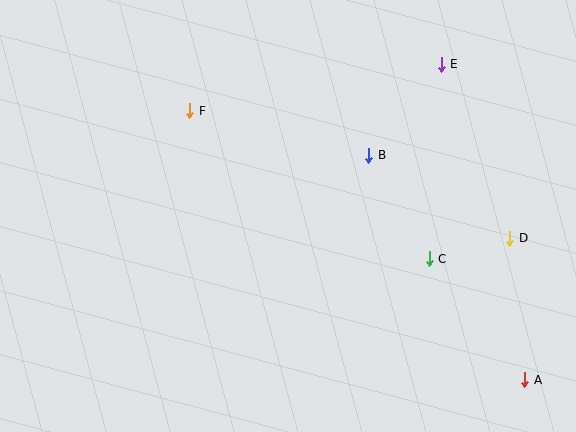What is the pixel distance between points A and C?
The distance between A and C is 154 pixels.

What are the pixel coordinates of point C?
Point C is at (429, 259).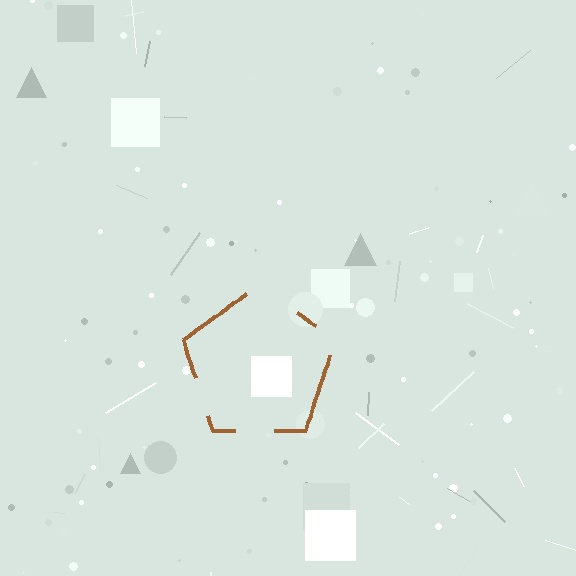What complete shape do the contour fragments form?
The contour fragments form a pentagon.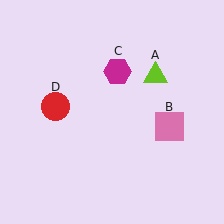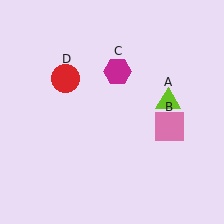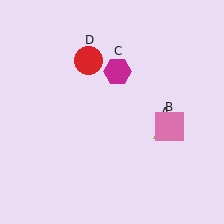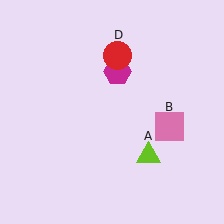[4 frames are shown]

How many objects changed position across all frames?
2 objects changed position: lime triangle (object A), red circle (object D).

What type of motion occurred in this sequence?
The lime triangle (object A), red circle (object D) rotated clockwise around the center of the scene.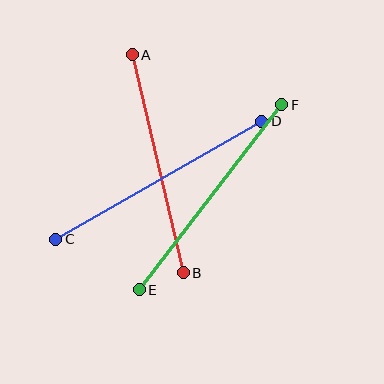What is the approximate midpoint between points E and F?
The midpoint is at approximately (210, 197) pixels.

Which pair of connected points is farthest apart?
Points C and D are farthest apart.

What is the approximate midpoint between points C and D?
The midpoint is at approximately (159, 180) pixels.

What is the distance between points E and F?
The distance is approximately 233 pixels.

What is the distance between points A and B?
The distance is approximately 224 pixels.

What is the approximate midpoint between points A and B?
The midpoint is at approximately (158, 164) pixels.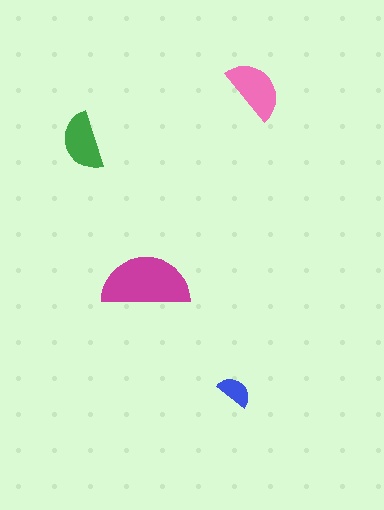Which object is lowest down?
The blue semicircle is bottommost.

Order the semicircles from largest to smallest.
the magenta one, the pink one, the green one, the blue one.